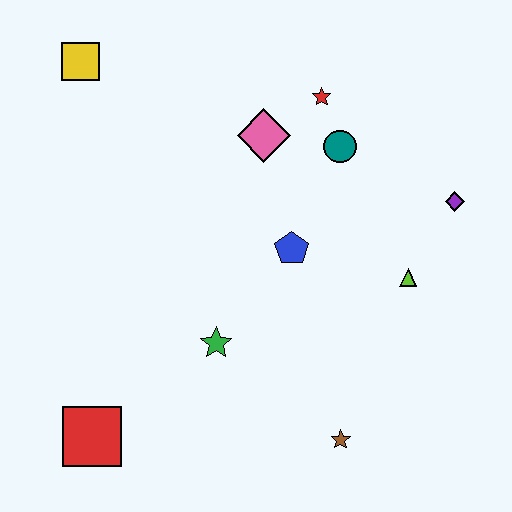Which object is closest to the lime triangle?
The purple diamond is closest to the lime triangle.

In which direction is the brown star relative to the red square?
The brown star is to the right of the red square.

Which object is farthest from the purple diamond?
The red square is farthest from the purple diamond.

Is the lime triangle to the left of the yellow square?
No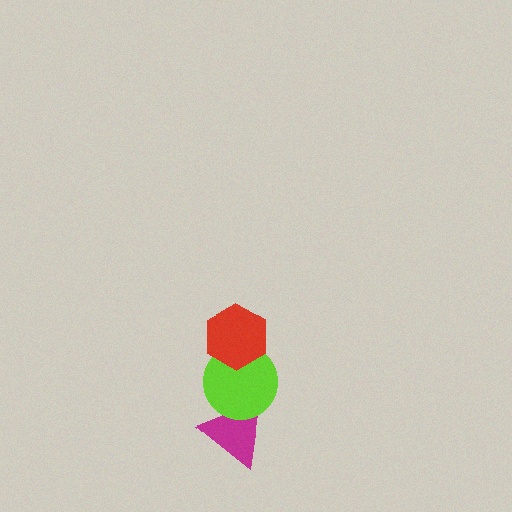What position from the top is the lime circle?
The lime circle is 2nd from the top.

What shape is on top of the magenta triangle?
The lime circle is on top of the magenta triangle.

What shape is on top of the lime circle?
The red hexagon is on top of the lime circle.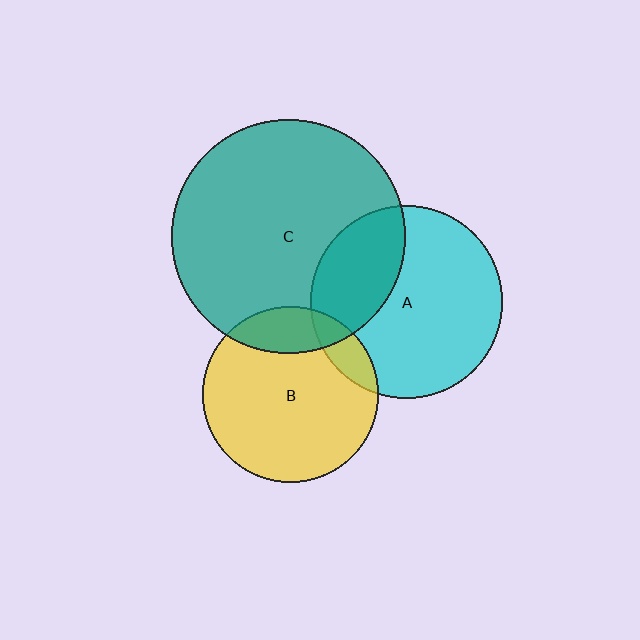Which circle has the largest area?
Circle C (teal).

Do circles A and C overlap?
Yes.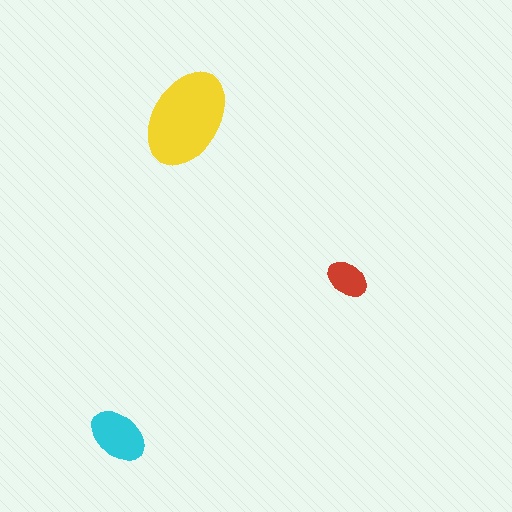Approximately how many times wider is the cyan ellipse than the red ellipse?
About 1.5 times wider.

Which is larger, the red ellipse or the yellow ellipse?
The yellow one.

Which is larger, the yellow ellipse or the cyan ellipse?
The yellow one.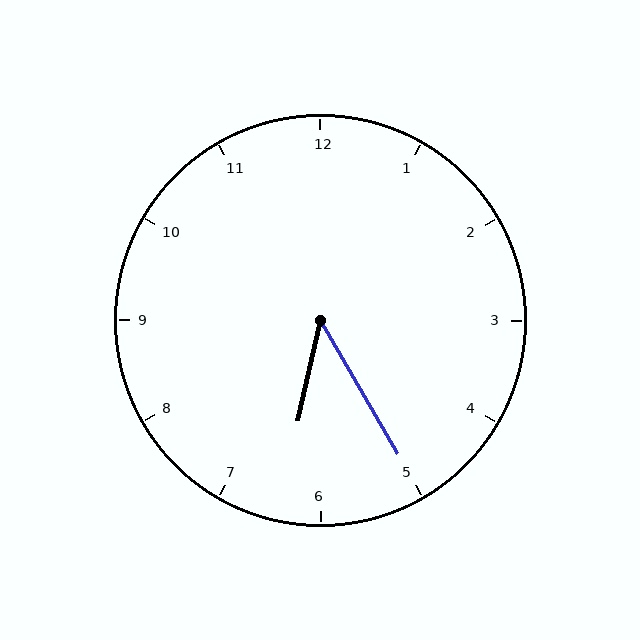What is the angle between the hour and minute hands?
Approximately 42 degrees.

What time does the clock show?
6:25.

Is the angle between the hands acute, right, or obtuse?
It is acute.